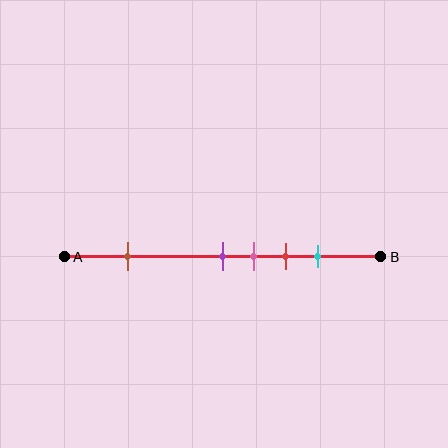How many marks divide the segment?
There are 5 marks dividing the segment.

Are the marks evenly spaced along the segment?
No, the marks are not evenly spaced.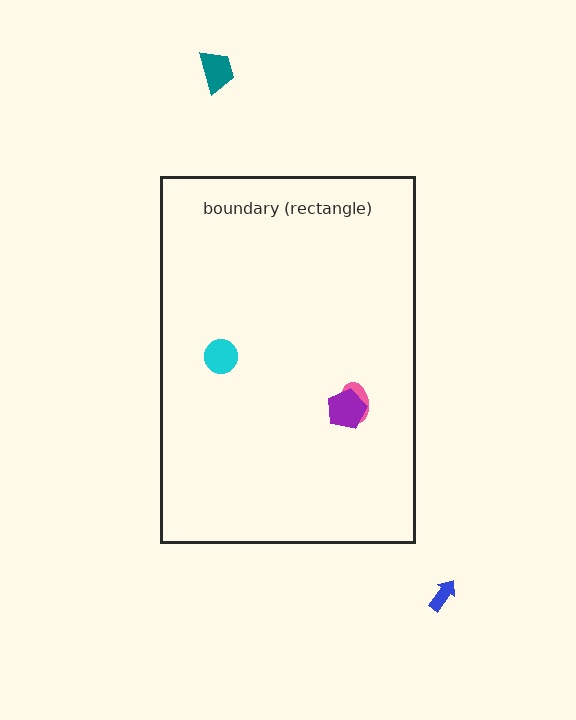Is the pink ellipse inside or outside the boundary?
Inside.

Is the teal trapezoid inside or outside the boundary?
Outside.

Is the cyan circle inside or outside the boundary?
Inside.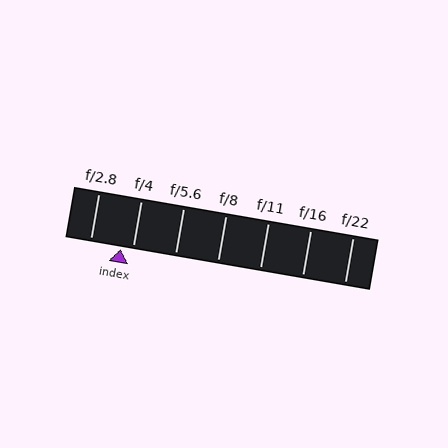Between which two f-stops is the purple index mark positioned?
The index mark is between f/2.8 and f/4.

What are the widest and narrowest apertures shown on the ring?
The widest aperture shown is f/2.8 and the narrowest is f/22.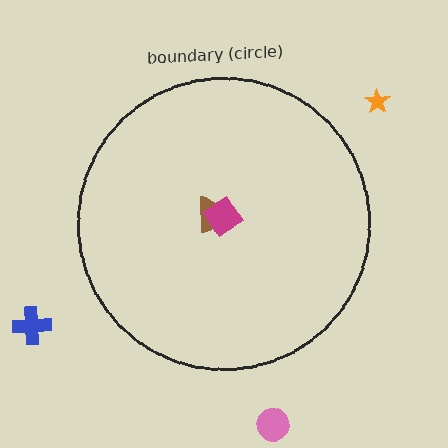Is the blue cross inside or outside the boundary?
Outside.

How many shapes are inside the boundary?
2 inside, 3 outside.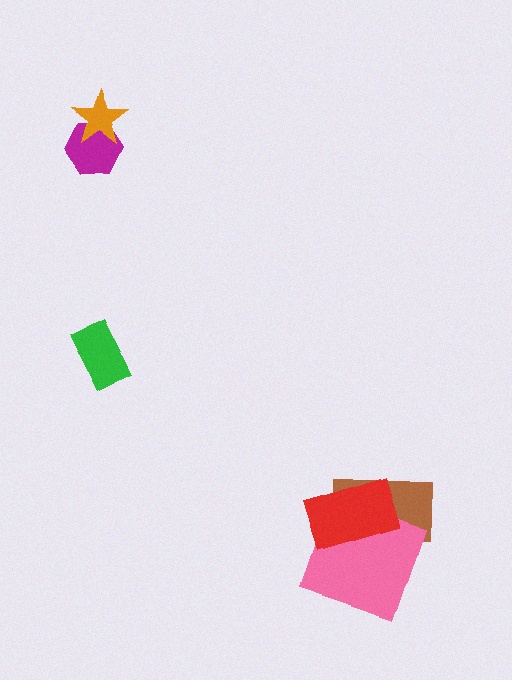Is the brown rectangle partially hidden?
Yes, it is partially covered by another shape.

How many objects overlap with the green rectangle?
0 objects overlap with the green rectangle.